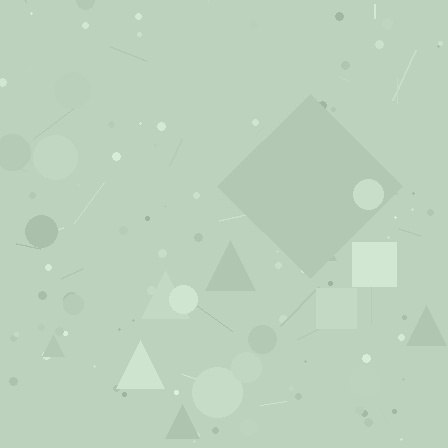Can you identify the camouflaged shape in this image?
The camouflaged shape is a diamond.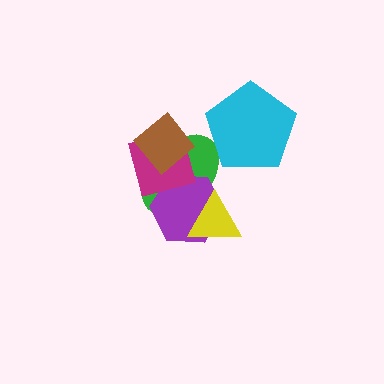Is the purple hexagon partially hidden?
Yes, it is partially covered by another shape.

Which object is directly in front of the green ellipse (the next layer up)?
The purple hexagon is directly in front of the green ellipse.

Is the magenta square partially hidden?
Yes, it is partially covered by another shape.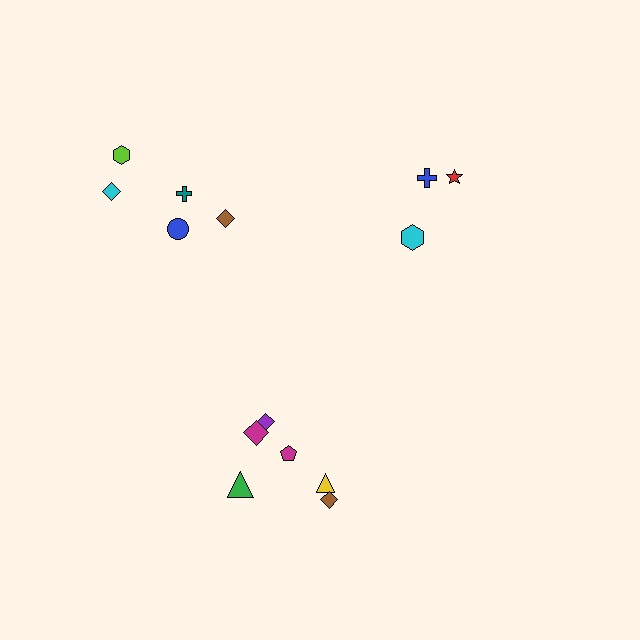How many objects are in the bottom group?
There are 6 objects.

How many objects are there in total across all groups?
There are 14 objects.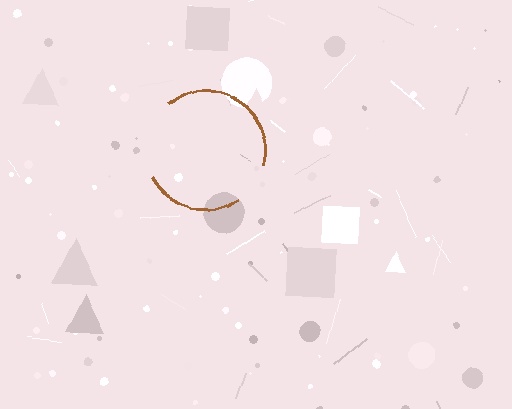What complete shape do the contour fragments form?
The contour fragments form a circle.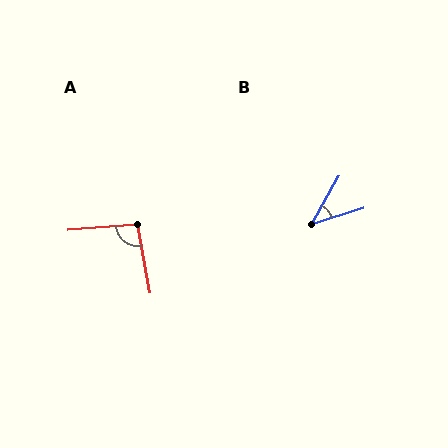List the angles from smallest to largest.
B (42°), A (96°).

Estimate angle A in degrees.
Approximately 96 degrees.